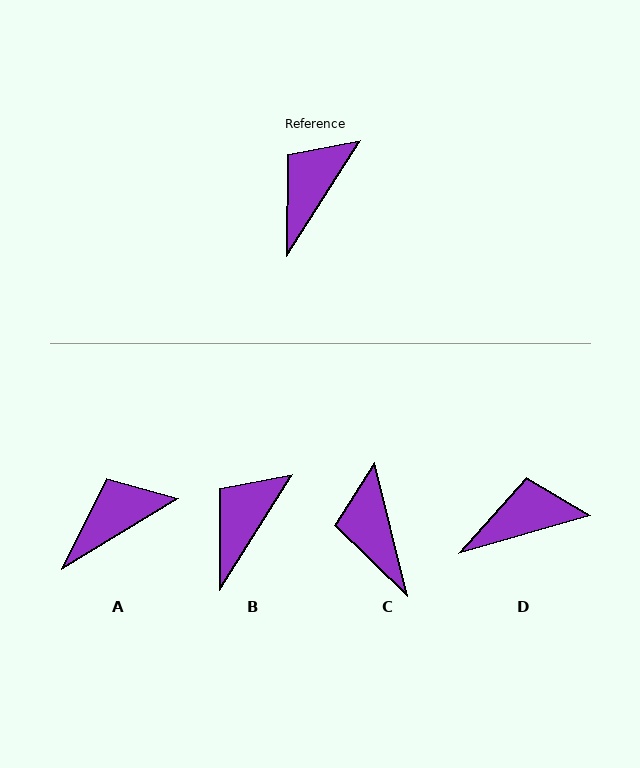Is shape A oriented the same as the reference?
No, it is off by about 26 degrees.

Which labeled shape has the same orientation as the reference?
B.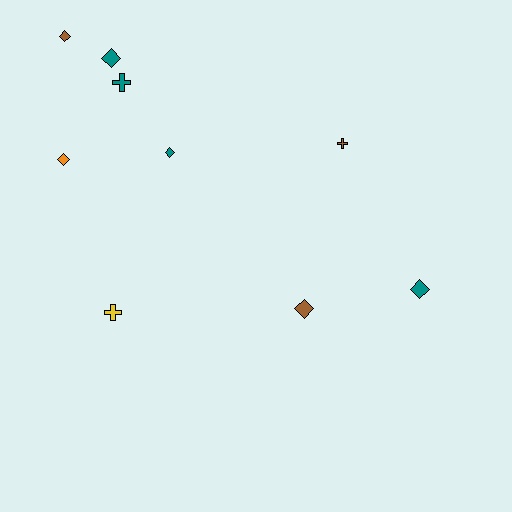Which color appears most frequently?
Teal, with 4 objects.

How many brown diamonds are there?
There are 2 brown diamonds.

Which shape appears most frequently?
Diamond, with 6 objects.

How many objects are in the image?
There are 9 objects.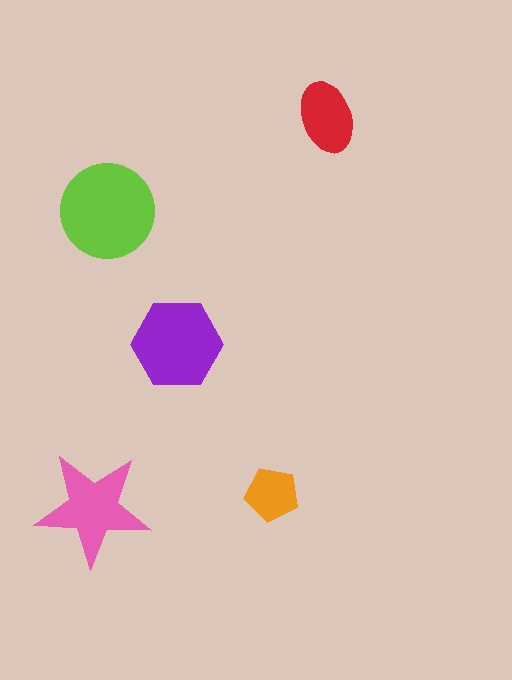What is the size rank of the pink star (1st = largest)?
3rd.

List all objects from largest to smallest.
The lime circle, the purple hexagon, the pink star, the red ellipse, the orange pentagon.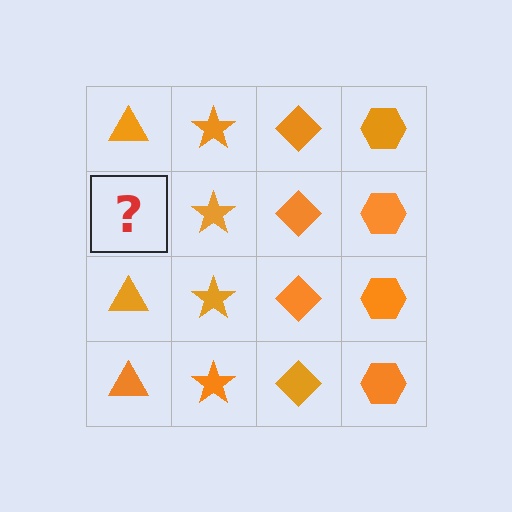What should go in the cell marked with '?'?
The missing cell should contain an orange triangle.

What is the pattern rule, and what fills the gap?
The rule is that each column has a consistent shape. The gap should be filled with an orange triangle.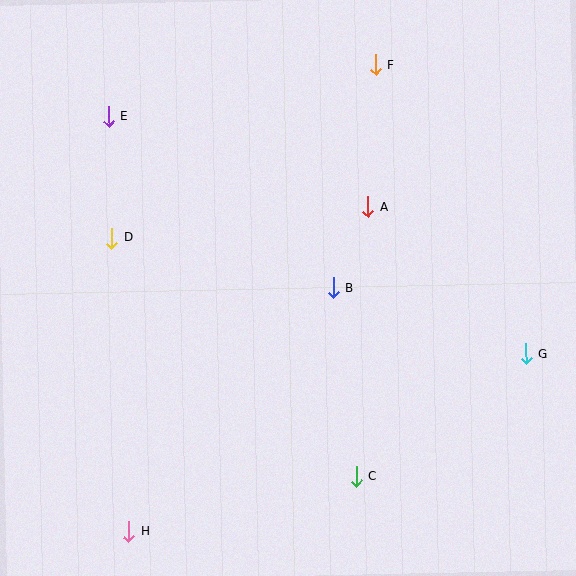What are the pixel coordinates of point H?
Point H is at (129, 531).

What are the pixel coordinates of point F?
Point F is at (375, 65).